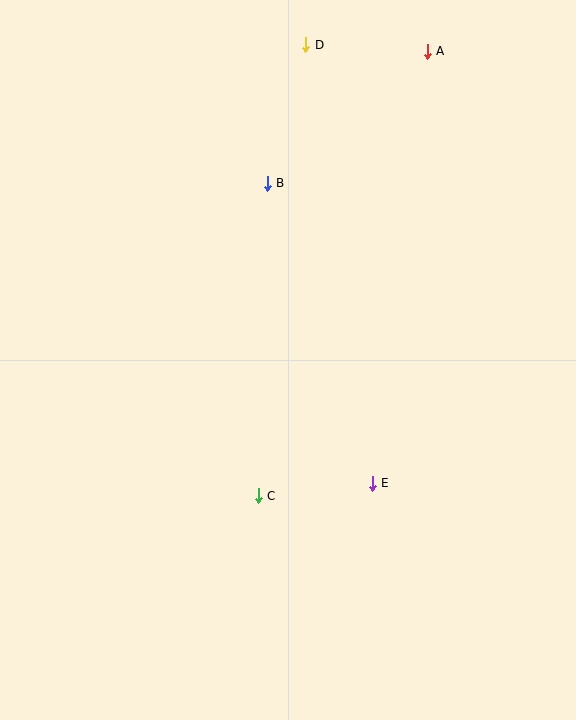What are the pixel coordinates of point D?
Point D is at (306, 45).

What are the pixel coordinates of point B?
Point B is at (267, 183).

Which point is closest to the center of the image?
Point C at (258, 496) is closest to the center.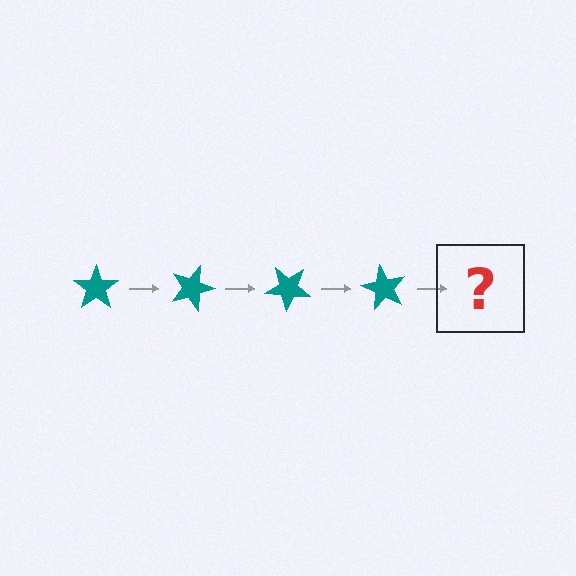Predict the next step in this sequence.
The next step is a teal star rotated 80 degrees.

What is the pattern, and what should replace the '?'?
The pattern is that the star rotates 20 degrees each step. The '?' should be a teal star rotated 80 degrees.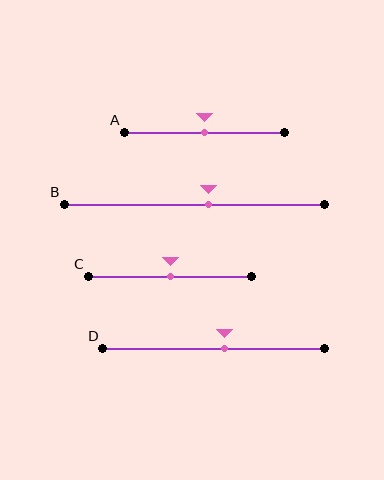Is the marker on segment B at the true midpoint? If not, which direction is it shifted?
No, the marker on segment B is shifted to the right by about 5% of the segment length.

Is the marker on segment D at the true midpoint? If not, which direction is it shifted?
No, the marker on segment D is shifted to the right by about 5% of the segment length.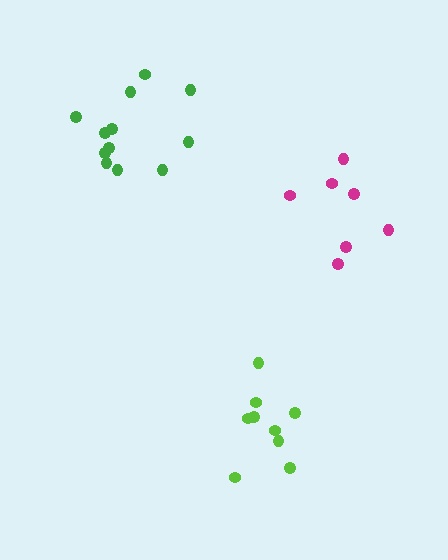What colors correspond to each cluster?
The clusters are colored: green, magenta, lime.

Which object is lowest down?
The lime cluster is bottommost.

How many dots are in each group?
Group 1: 12 dots, Group 2: 7 dots, Group 3: 9 dots (28 total).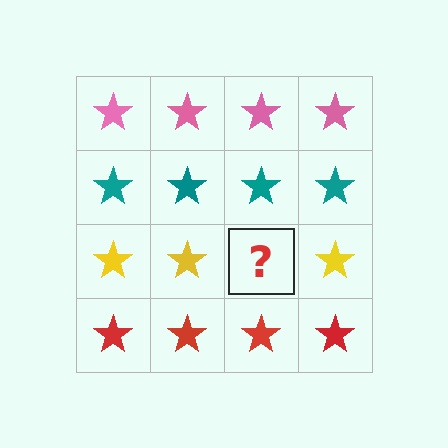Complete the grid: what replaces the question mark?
The question mark should be replaced with a yellow star.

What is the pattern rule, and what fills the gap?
The rule is that each row has a consistent color. The gap should be filled with a yellow star.